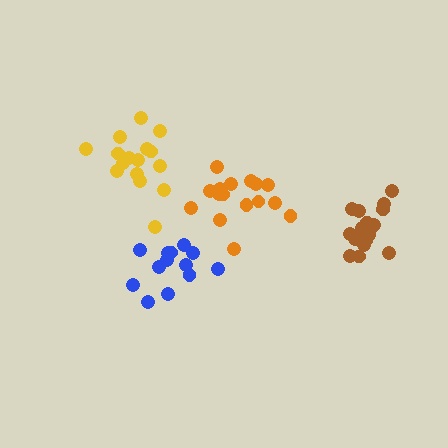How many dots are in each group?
Group 1: 14 dots, Group 2: 16 dots, Group 3: 18 dots, Group 4: 16 dots (64 total).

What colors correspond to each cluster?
The clusters are colored: blue, orange, brown, yellow.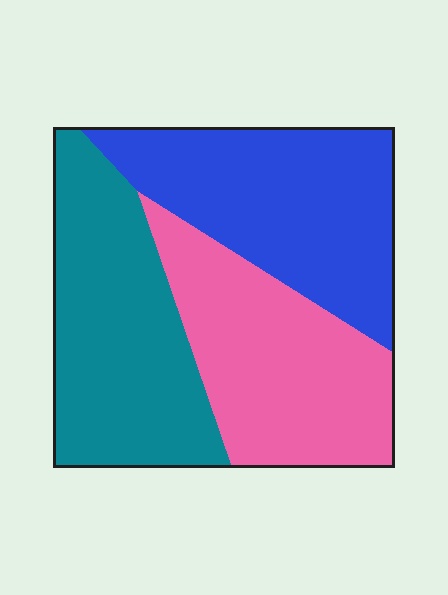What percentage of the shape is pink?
Pink covers about 30% of the shape.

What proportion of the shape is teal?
Teal covers roughly 35% of the shape.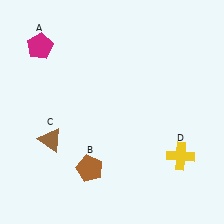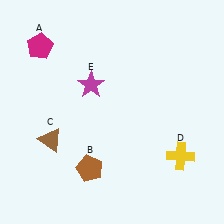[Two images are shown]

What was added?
A magenta star (E) was added in Image 2.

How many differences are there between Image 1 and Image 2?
There is 1 difference between the two images.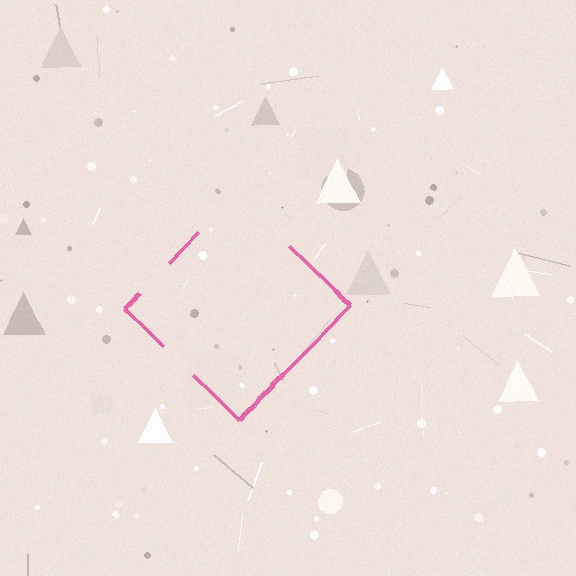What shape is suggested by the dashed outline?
The dashed outline suggests a diamond.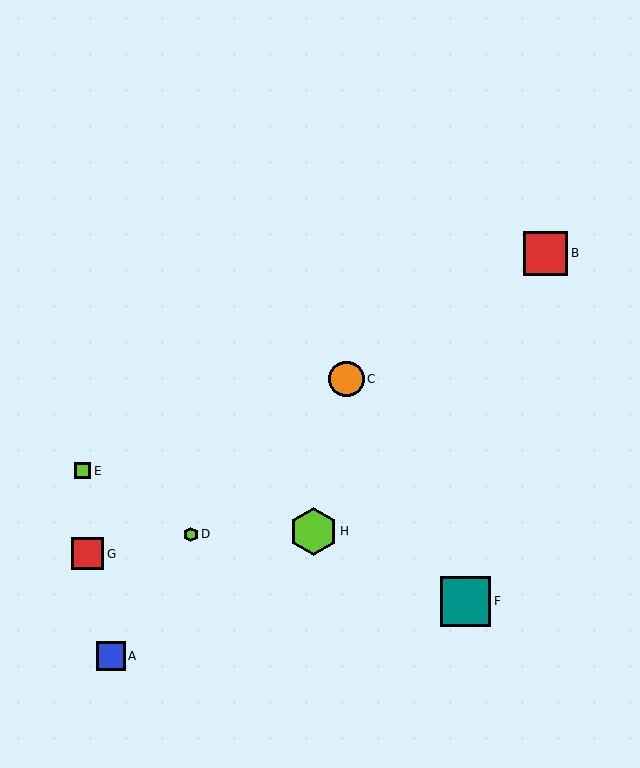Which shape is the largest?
The teal square (labeled F) is the largest.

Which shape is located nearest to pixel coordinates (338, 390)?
The orange circle (labeled C) at (347, 379) is nearest to that location.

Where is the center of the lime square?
The center of the lime square is at (83, 471).